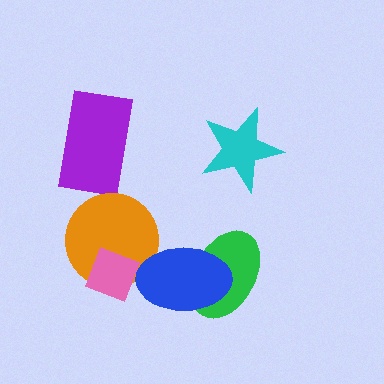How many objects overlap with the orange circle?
2 objects overlap with the orange circle.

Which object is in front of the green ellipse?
The blue ellipse is in front of the green ellipse.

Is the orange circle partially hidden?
Yes, it is partially covered by another shape.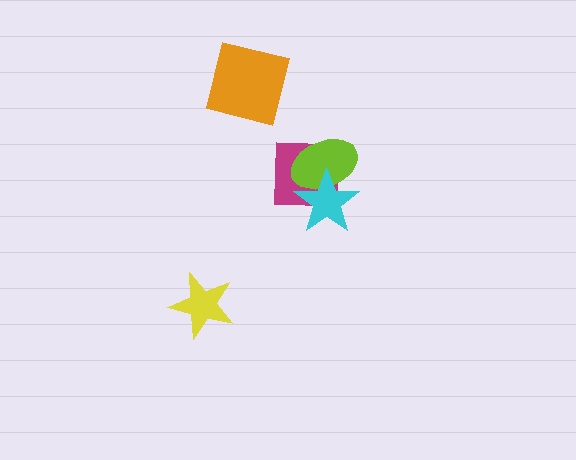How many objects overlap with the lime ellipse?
2 objects overlap with the lime ellipse.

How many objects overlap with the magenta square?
2 objects overlap with the magenta square.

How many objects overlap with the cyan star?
2 objects overlap with the cyan star.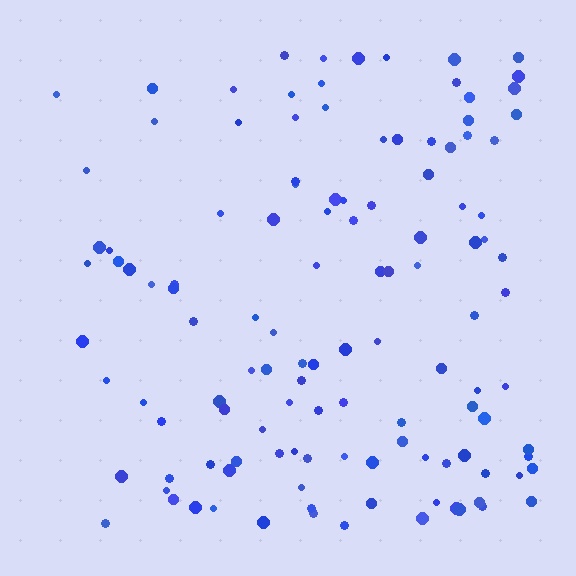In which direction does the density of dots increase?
From left to right, with the right side densest.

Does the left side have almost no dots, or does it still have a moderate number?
Still a moderate number, just noticeably fewer than the right.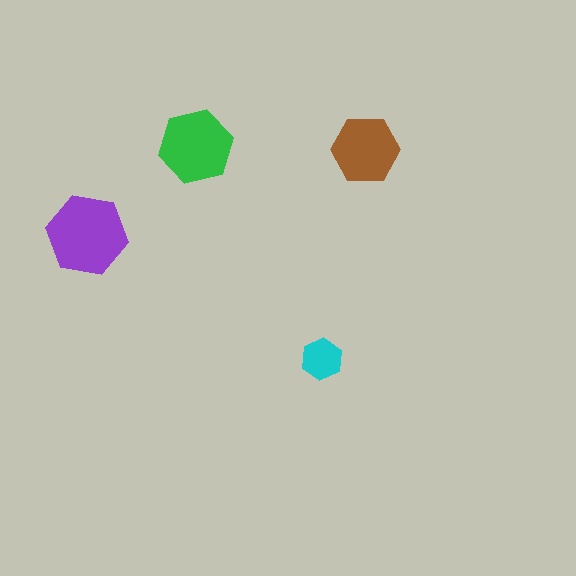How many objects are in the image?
There are 4 objects in the image.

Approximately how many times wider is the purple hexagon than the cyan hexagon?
About 2 times wider.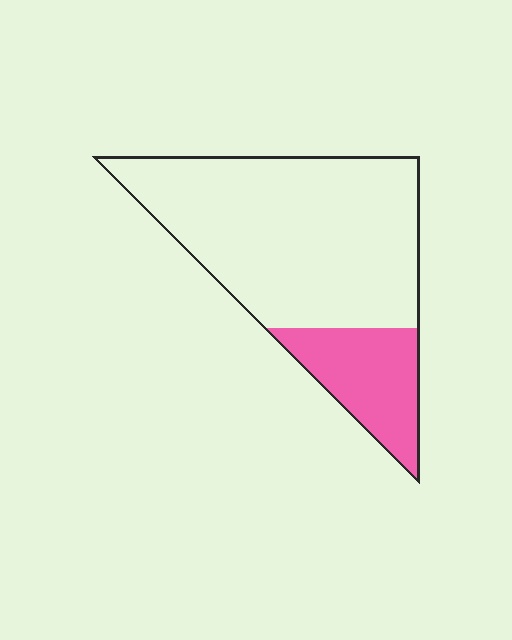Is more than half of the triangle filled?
No.